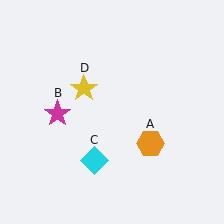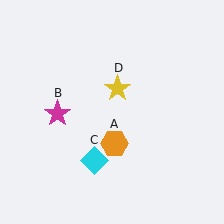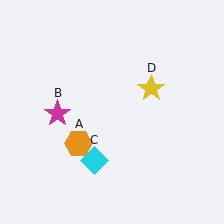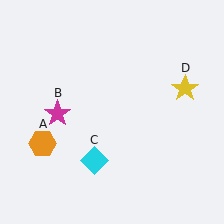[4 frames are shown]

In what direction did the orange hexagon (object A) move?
The orange hexagon (object A) moved left.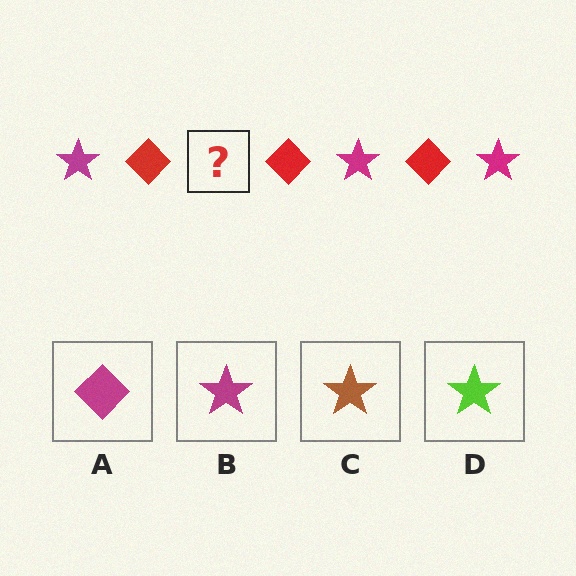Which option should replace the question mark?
Option B.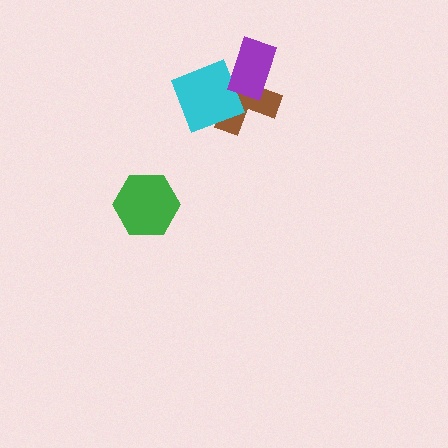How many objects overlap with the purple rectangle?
1 object overlaps with the purple rectangle.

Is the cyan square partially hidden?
No, no other shape covers it.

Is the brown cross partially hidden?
Yes, it is partially covered by another shape.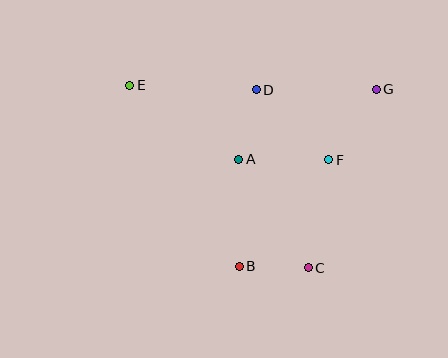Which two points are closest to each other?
Points B and C are closest to each other.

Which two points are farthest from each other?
Points C and E are farthest from each other.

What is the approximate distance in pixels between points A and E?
The distance between A and E is approximately 132 pixels.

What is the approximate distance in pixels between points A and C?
The distance between A and C is approximately 129 pixels.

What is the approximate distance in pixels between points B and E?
The distance between B and E is approximately 211 pixels.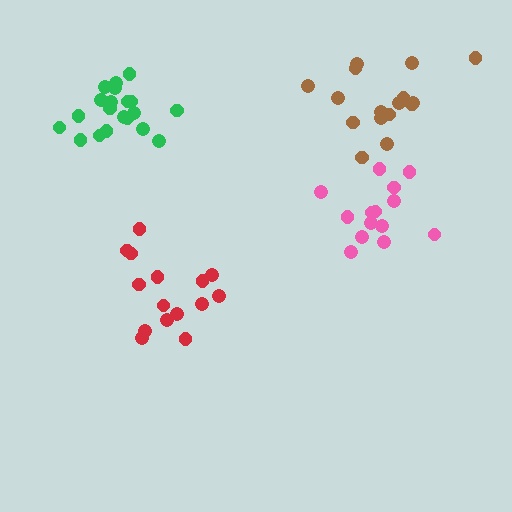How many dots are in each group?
Group 1: 20 dots, Group 2: 14 dots, Group 3: 15 dots, Group 4: 16 dots (65 total).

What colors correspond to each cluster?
The clusters are colored: green, pink, red, brown.